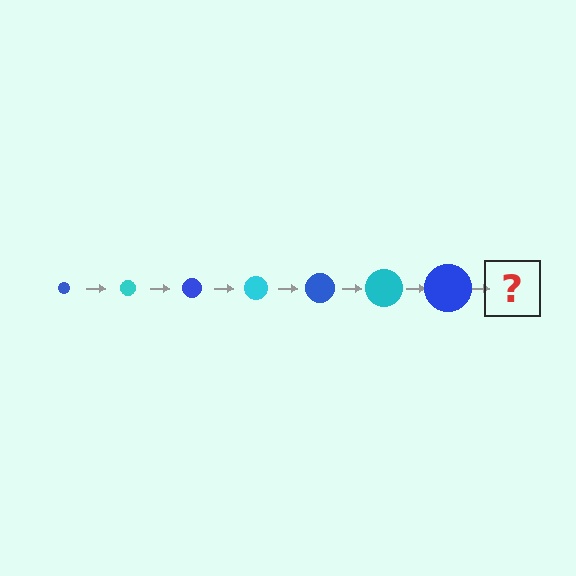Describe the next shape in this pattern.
It should be a cyan circle, larger than the previous one.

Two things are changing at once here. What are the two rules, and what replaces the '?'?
The two rules are that the circle grows larger each step and the color cycles through blue and cyan. The '?' should be a cyan circle, larger than the previous one.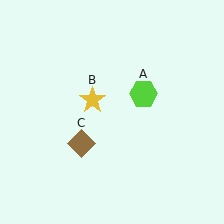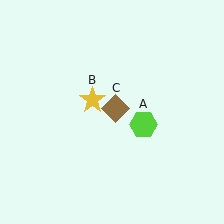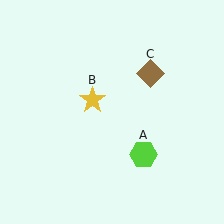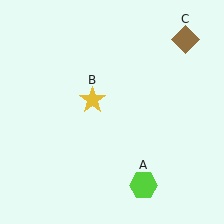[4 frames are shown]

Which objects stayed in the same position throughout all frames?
Yellow star (object B) remained stationary.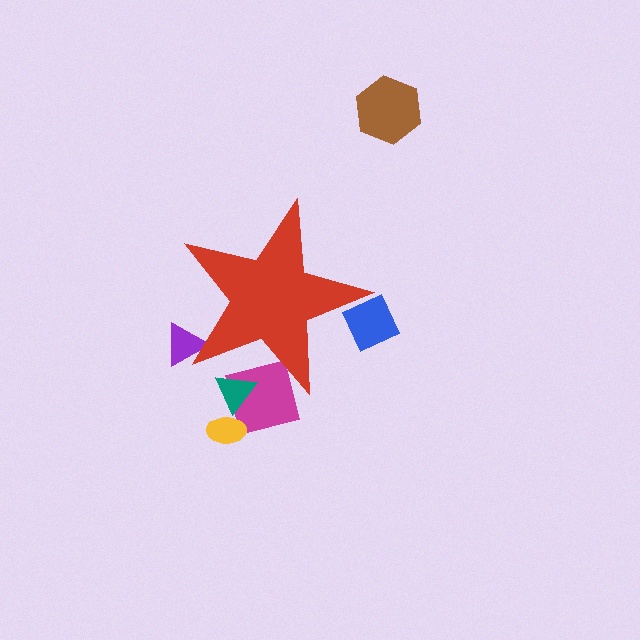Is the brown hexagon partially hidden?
No, the brown hexagon is fully visible.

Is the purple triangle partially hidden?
Yes, the purple triangle is partially hidden behind the red star.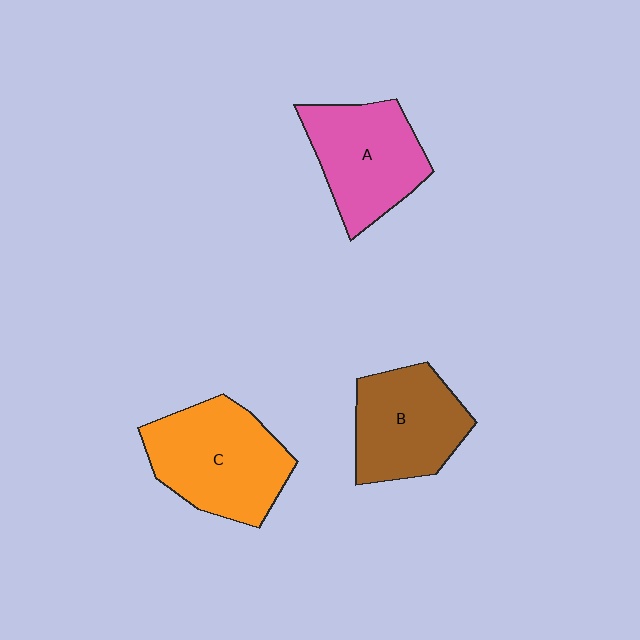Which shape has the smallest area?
Shape B (brown).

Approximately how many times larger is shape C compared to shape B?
Approximately 1.2 times.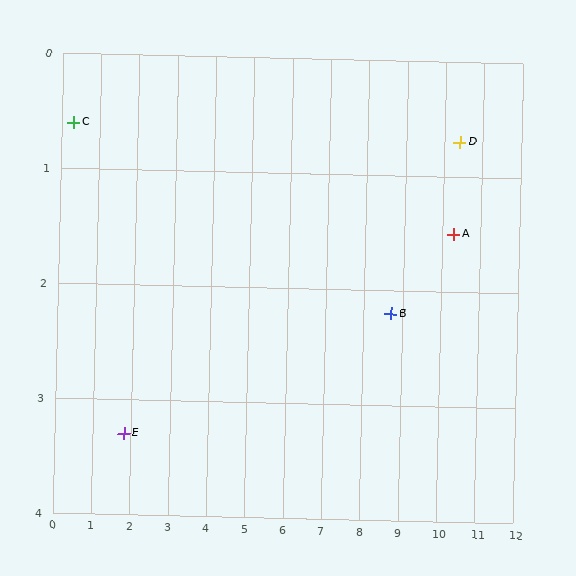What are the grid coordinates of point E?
Point E is at approximately (1.8, 3.3).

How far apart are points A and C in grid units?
Points A and C are about 10.0 grid units apart.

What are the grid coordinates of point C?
Point C is at approximately (0.3, 0.6).